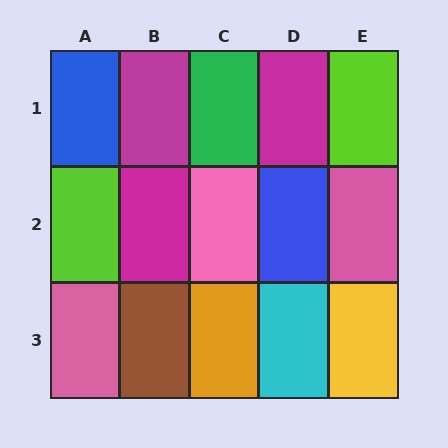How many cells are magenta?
3 cells are magenta.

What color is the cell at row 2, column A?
Lime.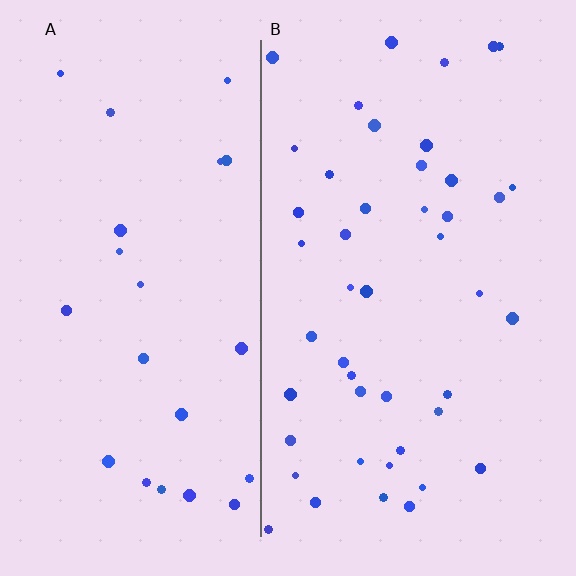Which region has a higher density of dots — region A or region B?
B (the right).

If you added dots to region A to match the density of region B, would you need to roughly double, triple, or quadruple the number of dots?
Approximately double.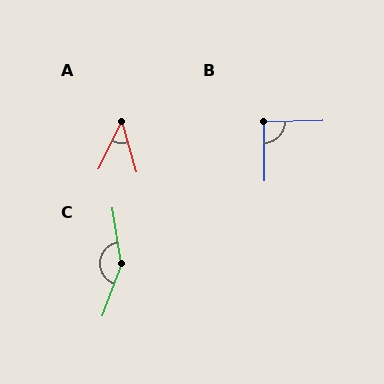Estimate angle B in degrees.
Approximately 91 degrees.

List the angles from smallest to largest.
A (42°), B (91°), C (151°).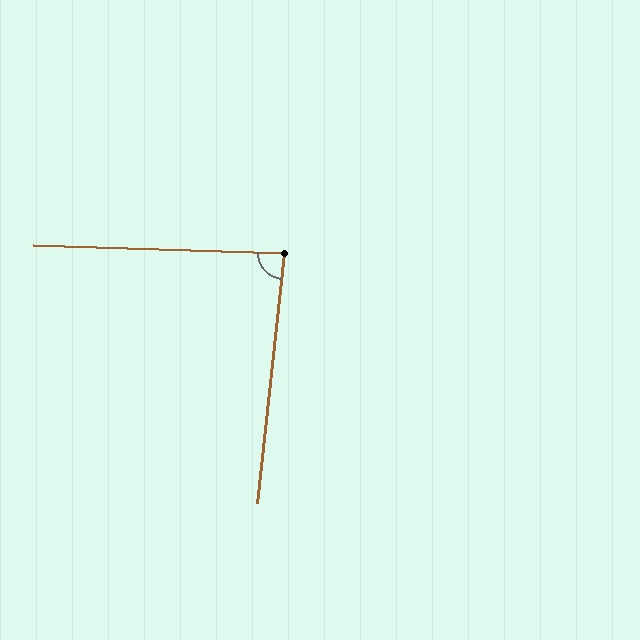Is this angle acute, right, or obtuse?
It is approximately a right angle.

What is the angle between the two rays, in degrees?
Approximately 86 degrees.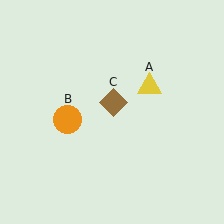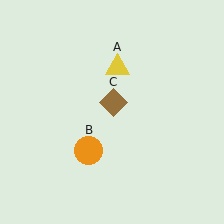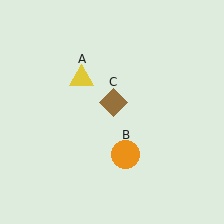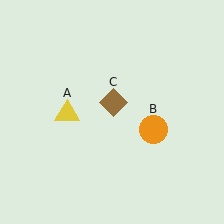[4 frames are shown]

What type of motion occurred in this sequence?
The yellow triangle (object A), orange circle (object B) rotated counterclockwise around the center of the scene.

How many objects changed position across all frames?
2 objects changed position: yellow triangle (object A), orange circle (object B).